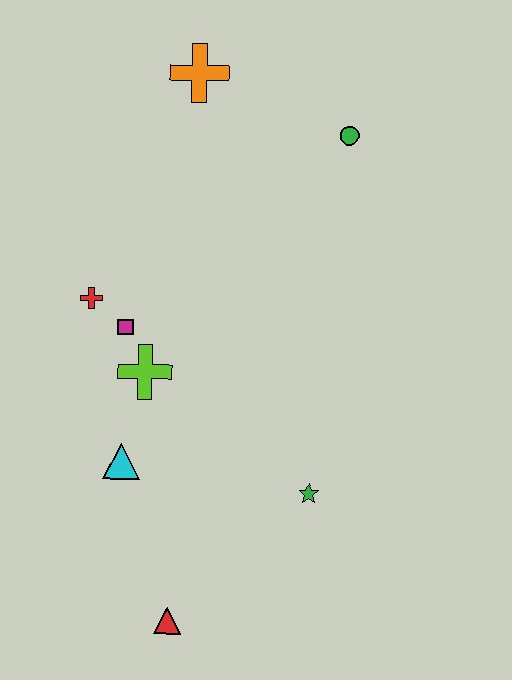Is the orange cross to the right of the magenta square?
Yes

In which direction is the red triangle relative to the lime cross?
The red triangle is below the lime cross.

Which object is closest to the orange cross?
The green circle is closest to the orange cross.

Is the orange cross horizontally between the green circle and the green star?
No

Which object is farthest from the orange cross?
The red triangle is farthest from the orange cross.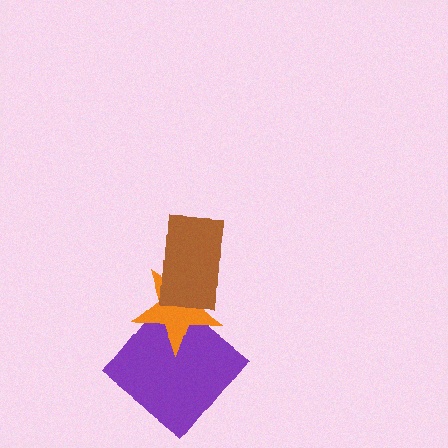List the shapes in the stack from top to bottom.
From top to bottom: the brown rectangle, the orange star, the purple diamond.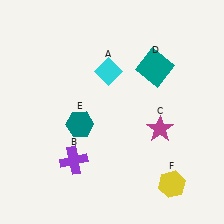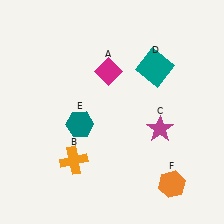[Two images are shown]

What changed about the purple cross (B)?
In Image 1, B is purple. In Image 2, it changed to orange.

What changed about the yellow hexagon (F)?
In Image 1, F is yellow. In Image 2, it changed to orange.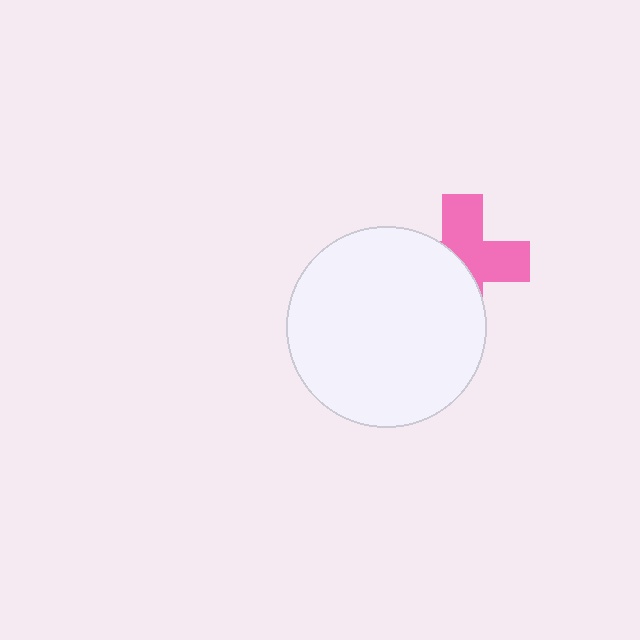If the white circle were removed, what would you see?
You would see the complete pink cross.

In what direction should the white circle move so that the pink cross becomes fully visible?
The white circle should move toward the lower-left. That is the shortest direction to clear the overlap and leave the pink cross fully visible.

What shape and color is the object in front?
The object in front is a white circle.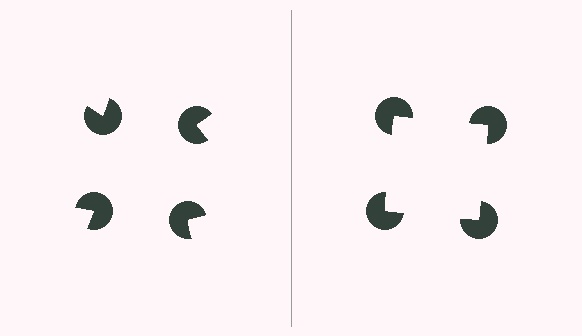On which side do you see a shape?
An illusory square appears on the right side. On the left side the wedge cuts are rotated, so no coherent shape forms.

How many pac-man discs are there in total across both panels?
8 — 4 on each side.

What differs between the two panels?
The pac-man discs are positioned identically on both sides; only the wedge orientations differ. On the right they align to a square; on the left they are misaligned.